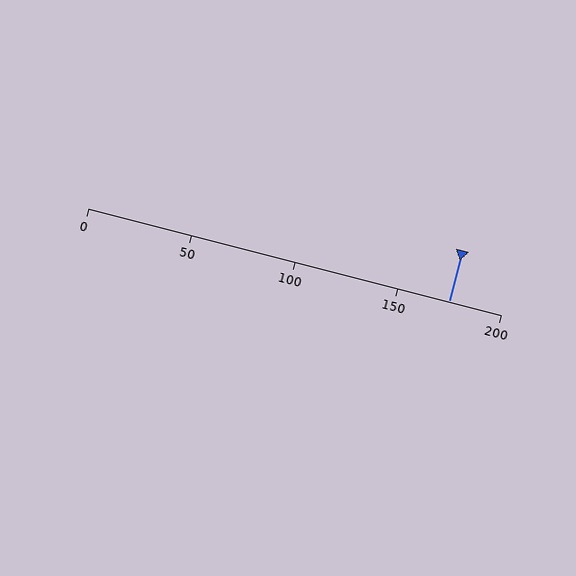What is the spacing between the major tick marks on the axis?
The major ticks are spaced 50 apart.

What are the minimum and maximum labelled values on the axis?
The axis runs from 0 to 200.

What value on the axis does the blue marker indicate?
The marker indicates approximately 175.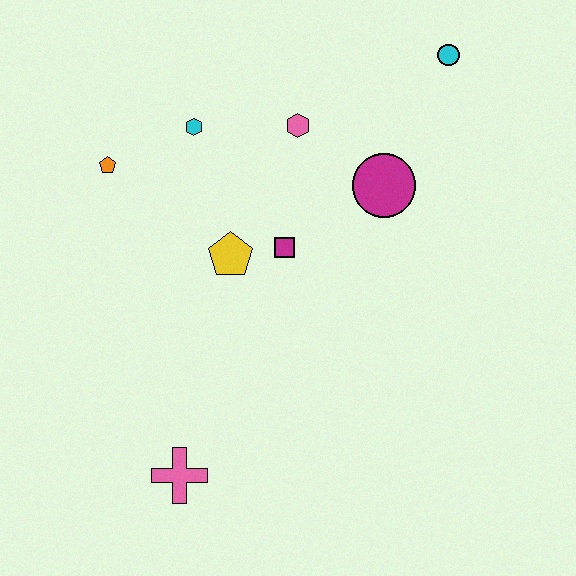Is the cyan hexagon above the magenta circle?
Yes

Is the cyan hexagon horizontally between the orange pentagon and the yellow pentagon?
Yes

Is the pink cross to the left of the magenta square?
Yes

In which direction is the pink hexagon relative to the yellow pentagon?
The pink hexagon is above the yellow pentagon.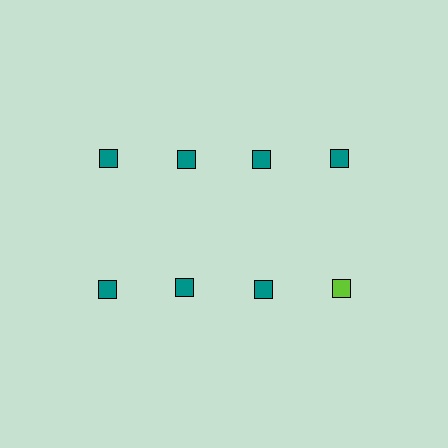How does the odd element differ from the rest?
It has a different color: lime instead of teal.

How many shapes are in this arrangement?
There are 8 shapes arranged in a grid pattern.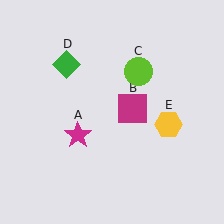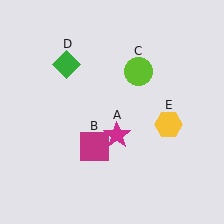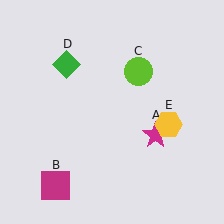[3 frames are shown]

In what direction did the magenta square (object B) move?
The magenta square (object B) moved down and to the left.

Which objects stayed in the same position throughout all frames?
Lime circle (object C) and green diamond (object D) and yellow hexagon (object E) remained stationary.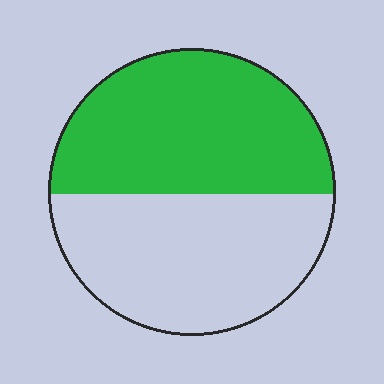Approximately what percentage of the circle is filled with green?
Approximately 50%.